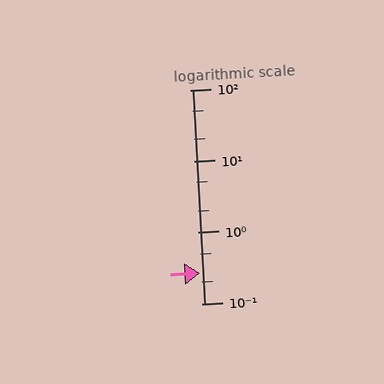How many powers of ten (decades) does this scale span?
The scale spans 3 decades, from 0.1 to 100.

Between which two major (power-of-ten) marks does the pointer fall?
The pointer is between 0.1 and 1.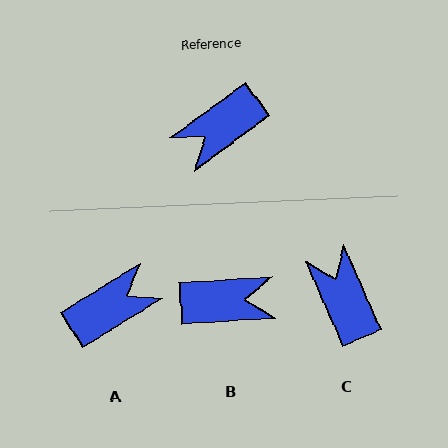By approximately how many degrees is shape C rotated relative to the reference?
Approximately 103 degrees clockwise.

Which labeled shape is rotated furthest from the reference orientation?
A, about 175 degrees away.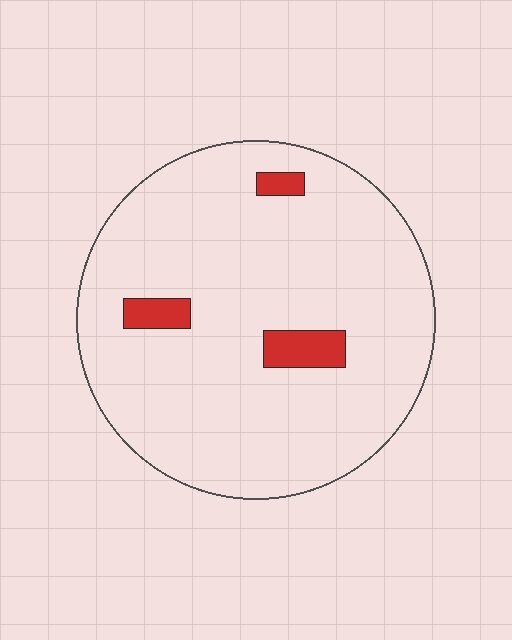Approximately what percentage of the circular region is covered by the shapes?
Approximately 5%.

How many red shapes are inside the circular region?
3.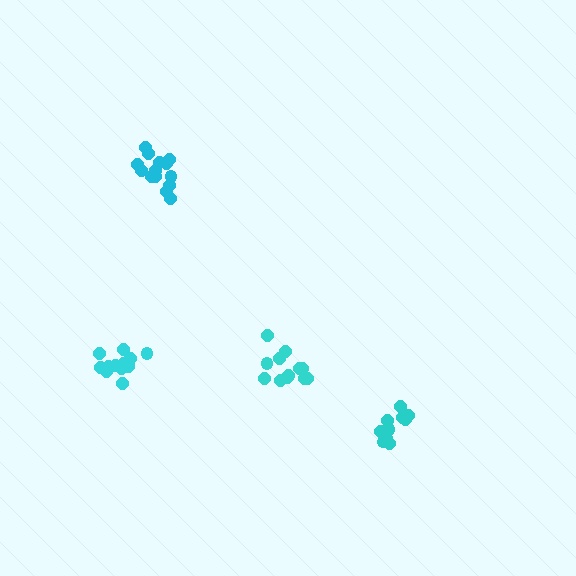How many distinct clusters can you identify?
There are 4 distinct clusters.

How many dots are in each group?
Group 1: 13 dots, Group 2: 11 dots, Group 3: 14 dots, Group 4: 12 dots (50 total).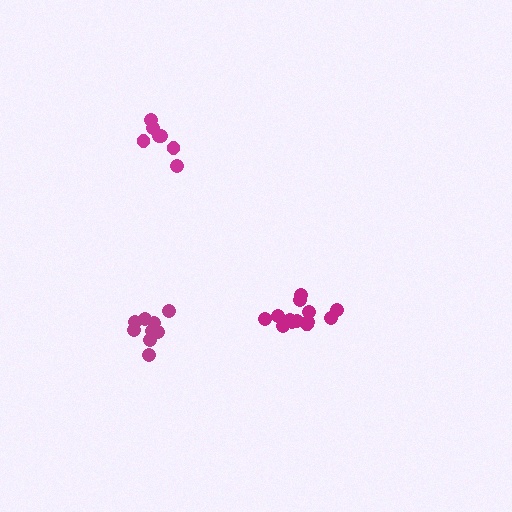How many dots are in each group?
Group 1: 9 dots, Group 2: 13 dots, Group 3: 7 dots (29 total).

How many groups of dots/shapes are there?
There are 3 groups.